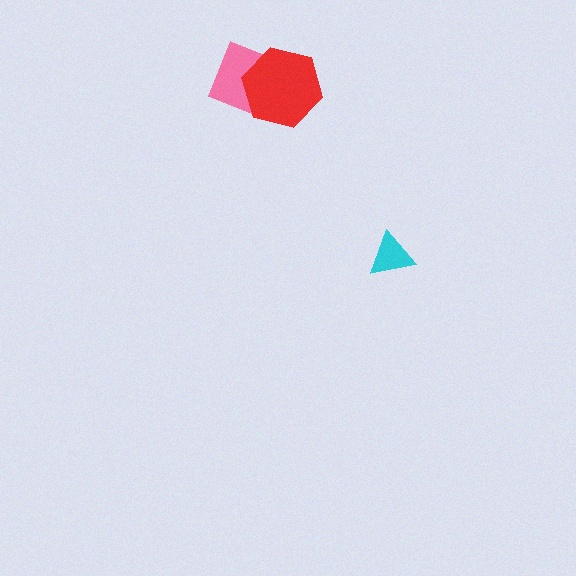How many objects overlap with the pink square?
1 object overlaps with the pink square.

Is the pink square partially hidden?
Yes, it is partially covered by another shape.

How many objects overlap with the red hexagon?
1 object overlaps with the red hexagon.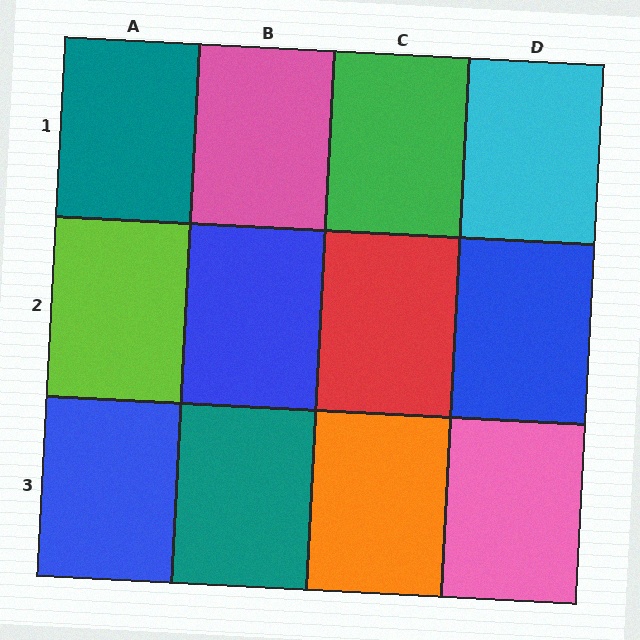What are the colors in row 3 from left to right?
Blue, teal, orange, pink.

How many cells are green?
1 cell is green.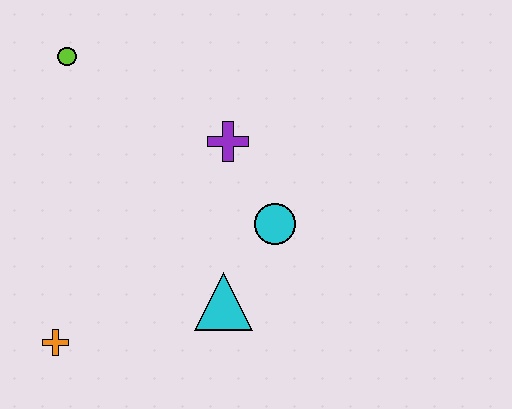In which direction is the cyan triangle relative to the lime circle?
The cyan triangle is below the lime circle.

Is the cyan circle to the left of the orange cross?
No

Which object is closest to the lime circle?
The purple cross is closest to the lime circle.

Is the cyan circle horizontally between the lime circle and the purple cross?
No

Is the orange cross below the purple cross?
Yes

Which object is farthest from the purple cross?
The orange cross is farthest from the purple cross.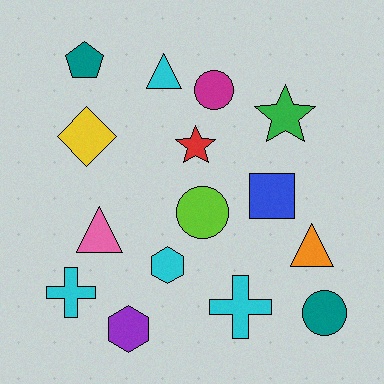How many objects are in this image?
There are 15 objects.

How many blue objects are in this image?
There is 1 blue object.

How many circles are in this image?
There are 3 circles.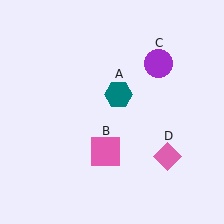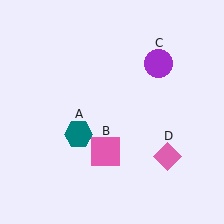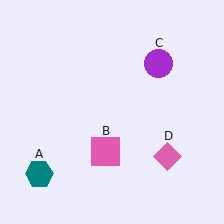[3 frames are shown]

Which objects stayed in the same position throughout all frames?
Pink square (object B) and purple circle (object C) and pink diamond (object D) remained stationary.